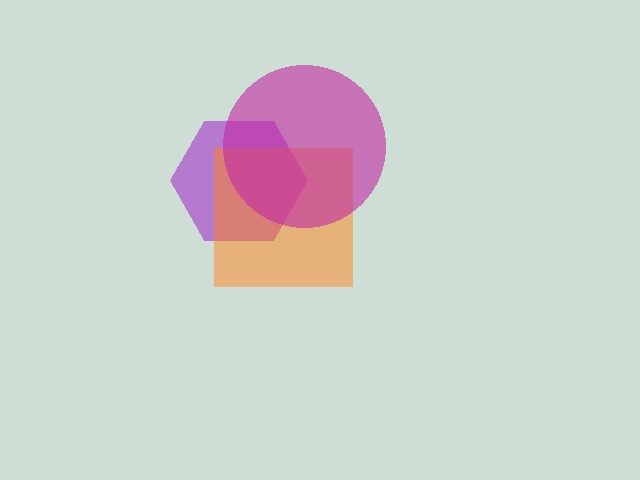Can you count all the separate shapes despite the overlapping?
Yes, there are 3 separate shapes.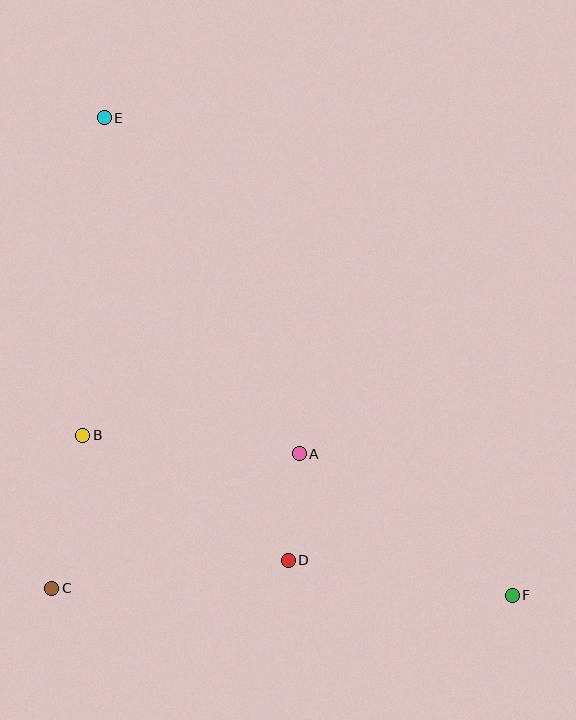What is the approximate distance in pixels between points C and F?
The distance between C and F is approximately 460 pixels.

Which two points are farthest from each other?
Points E and F are farthest from each other.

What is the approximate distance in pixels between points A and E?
The distance between A and E is approximately 389 pixels.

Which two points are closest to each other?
Points A and D are closest to each other.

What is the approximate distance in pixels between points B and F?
The distance between B and F is approximately 458 pixels.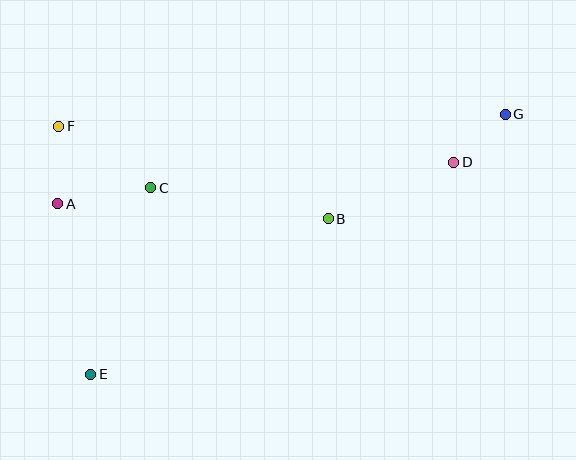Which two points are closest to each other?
Points D and G are closest to each other.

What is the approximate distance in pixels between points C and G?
The distance between C and G is approximately 362 pixels.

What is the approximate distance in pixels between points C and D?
The distance between C and D is approximately 304 pixels.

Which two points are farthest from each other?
Points E and G are farthest from each other.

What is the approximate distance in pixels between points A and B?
The distance between A and B is approximately 271 pixels.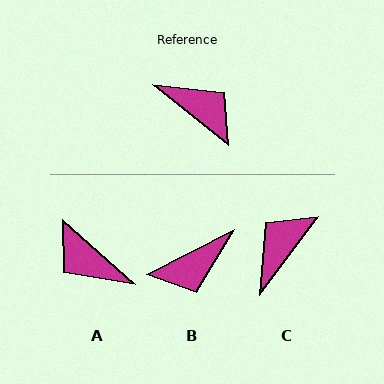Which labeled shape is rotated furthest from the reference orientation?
A, about 177 degrees away.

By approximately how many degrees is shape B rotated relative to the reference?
Approximately 114 degrees clockwise.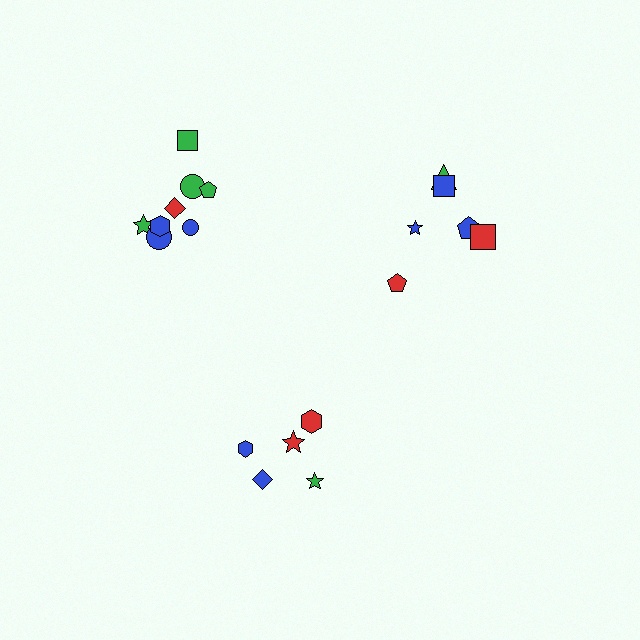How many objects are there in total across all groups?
There are 19 objects.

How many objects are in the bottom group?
There are 5 objects.